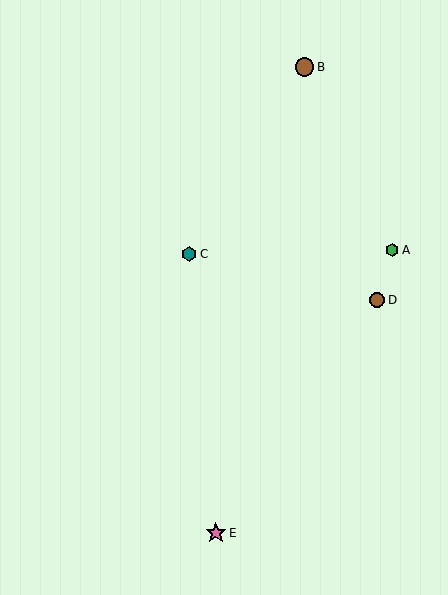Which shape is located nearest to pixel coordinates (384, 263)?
The green hexagon (labeled A) at (392, 250) is nearest to that location.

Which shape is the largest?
The pink star (labeled E) is the largest.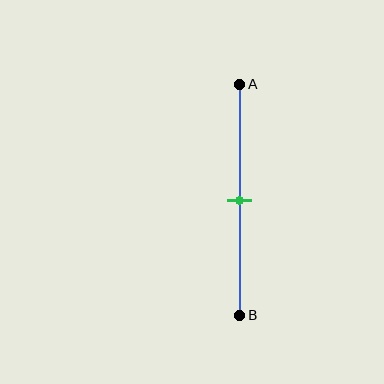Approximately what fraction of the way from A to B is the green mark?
The green mark is approximately 50% of the way from A to B.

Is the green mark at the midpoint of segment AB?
Yes, the mark is approximately at the midpoint.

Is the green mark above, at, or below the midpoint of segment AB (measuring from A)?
The green mark is approximately at the midpoint of segment AB.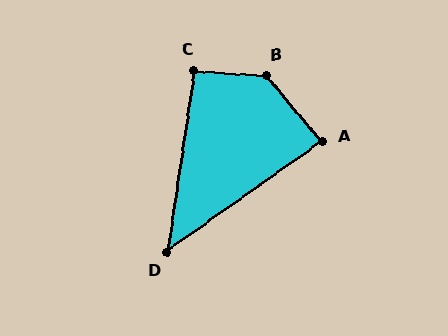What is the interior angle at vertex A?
Approximately 85 degrees (approximately right).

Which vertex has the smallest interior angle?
D, at approximately 46 degrees.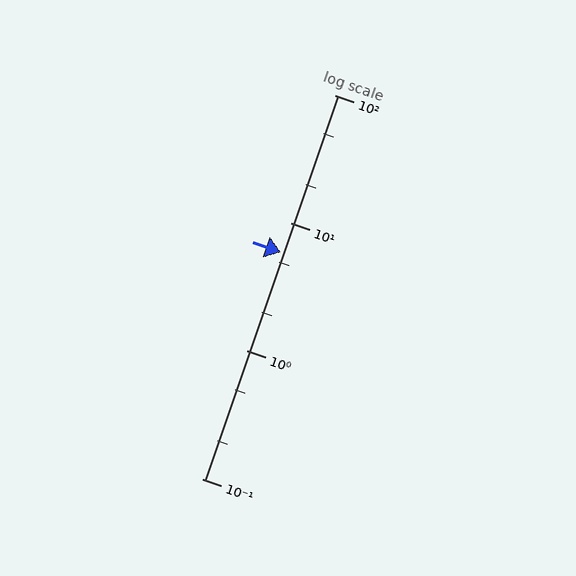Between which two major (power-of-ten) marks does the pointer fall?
The pointer is between 1 and 10.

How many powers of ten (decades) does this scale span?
The scale spans 3 decades, from 0.1 to 100.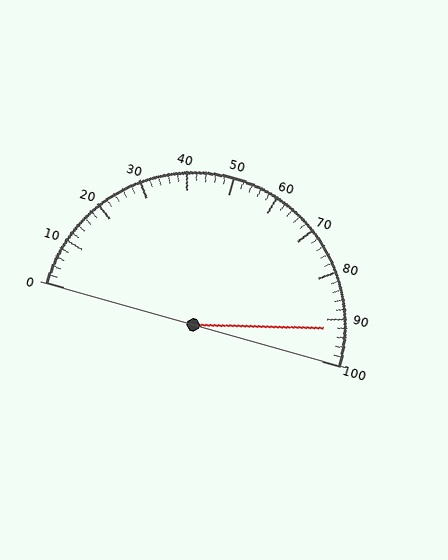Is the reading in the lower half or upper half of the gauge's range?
The reading is in the upper half of the range (0 to 100).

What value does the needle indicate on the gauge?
The needle indicates approximately 92.